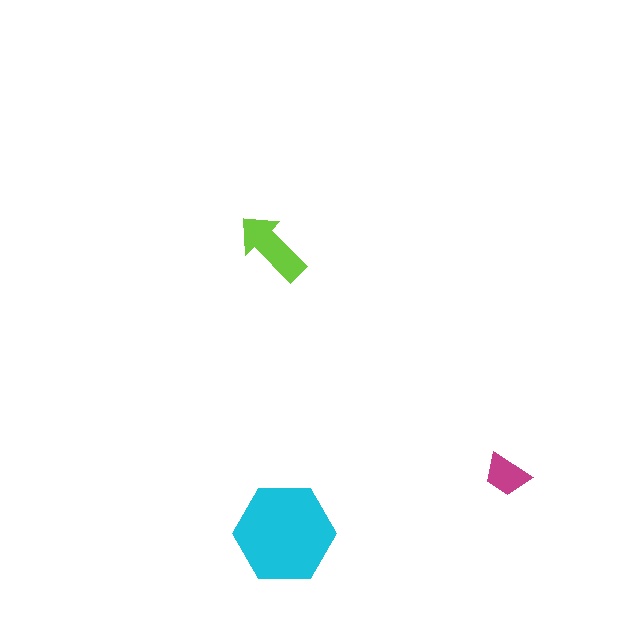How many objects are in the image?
There are 3 objects in the image.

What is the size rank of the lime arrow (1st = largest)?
2nd.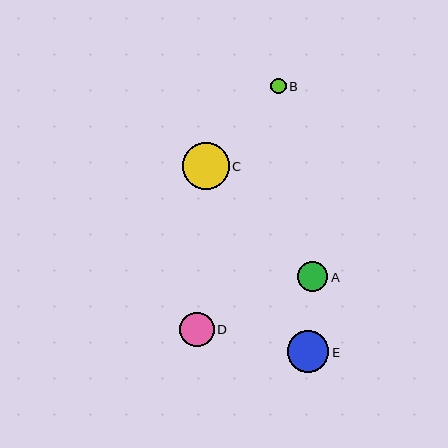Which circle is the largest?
Circle C is the largest with a size of approximately 47 pixels.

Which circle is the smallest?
Circle B is the smallest with a size of approximately 15 pixels.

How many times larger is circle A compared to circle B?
Circle A is approximately 2.0 times the size of circle B.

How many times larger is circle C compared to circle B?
Circle C is approximately 3.1 times the size of circle B.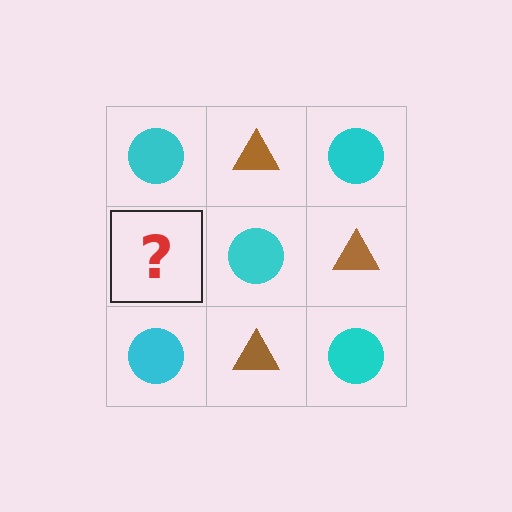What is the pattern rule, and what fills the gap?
The rule is that it alternates cyan circle and brown triangle in a checkerboard pattern. The gap should be filled with a brown triangle.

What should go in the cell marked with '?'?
The missing cell should contain a brown triangle.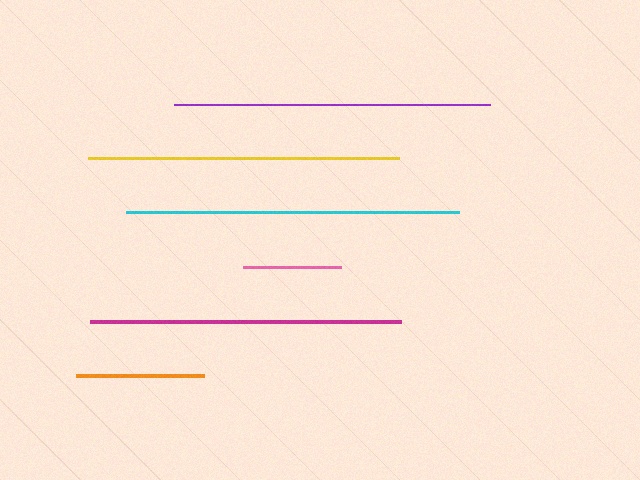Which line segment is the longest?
The cyan line is the longest at approximately 333 pixels.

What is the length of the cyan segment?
The cyan segment is approximately 333 pixels long.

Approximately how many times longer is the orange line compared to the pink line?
The orange line is approximately 1.3 times the length of the pink line.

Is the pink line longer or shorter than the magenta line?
The magenta line is longer than the pink line.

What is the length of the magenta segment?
The magenta segment is approximately 311 pixels long.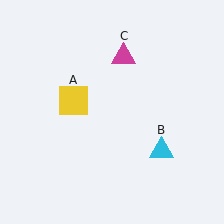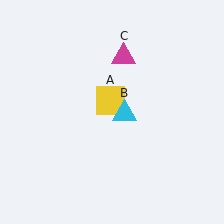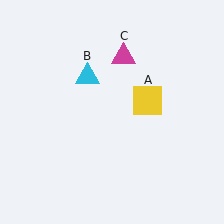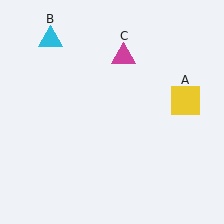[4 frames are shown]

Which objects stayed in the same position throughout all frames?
Magenta triangle (object C) remained stationary.